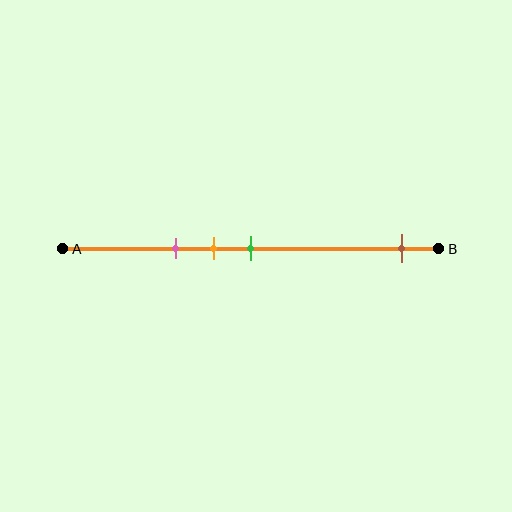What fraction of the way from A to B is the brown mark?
The brown mark is approximately 90% (0.9) of the way from A to B.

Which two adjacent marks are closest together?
The orange and green marks are the closest adjacent pair.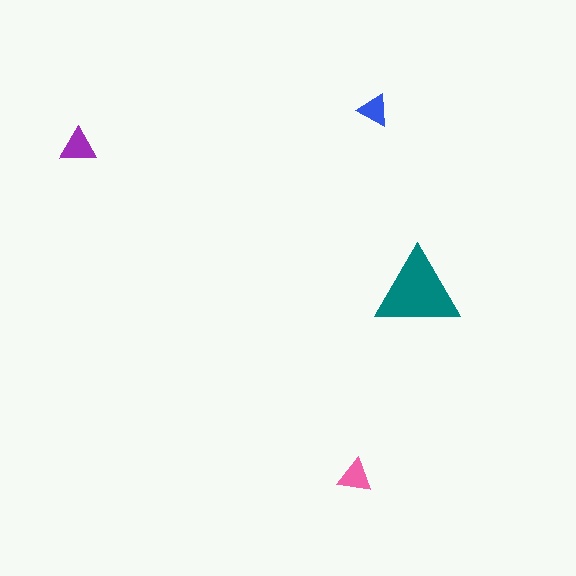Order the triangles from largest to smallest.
the teal one, the purple one, the pink one, the blue one.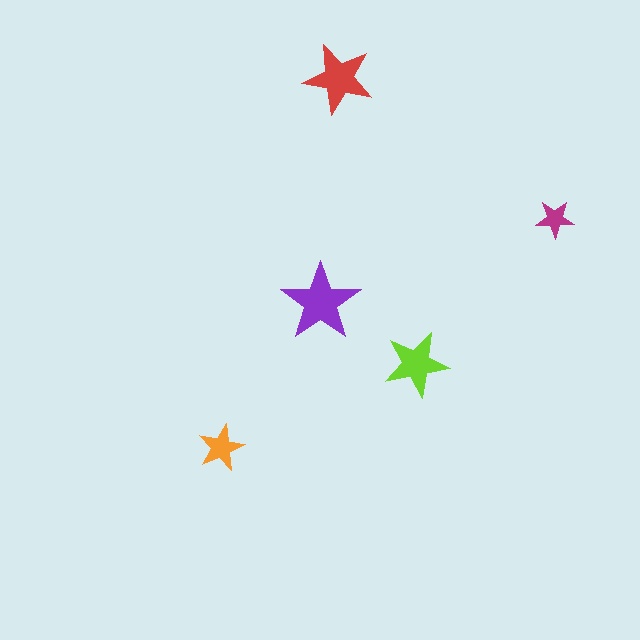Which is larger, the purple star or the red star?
The purple one.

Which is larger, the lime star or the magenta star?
The lime one.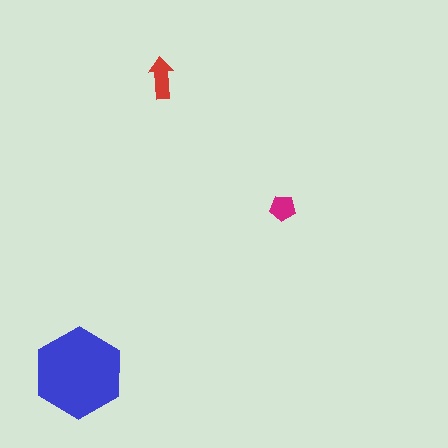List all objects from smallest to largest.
The magenta pentagon, the red arrow, the blue hexagon.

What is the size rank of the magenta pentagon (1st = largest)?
3rd.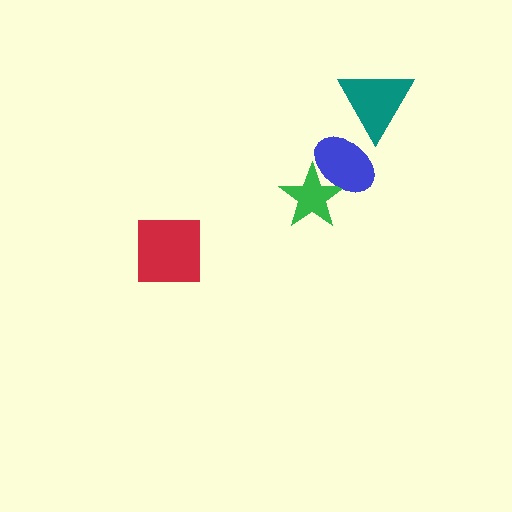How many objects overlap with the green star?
1 object overlaps with the green star.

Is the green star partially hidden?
Yes, it is partially covered by another shape.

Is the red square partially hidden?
No, no other shape covers it.